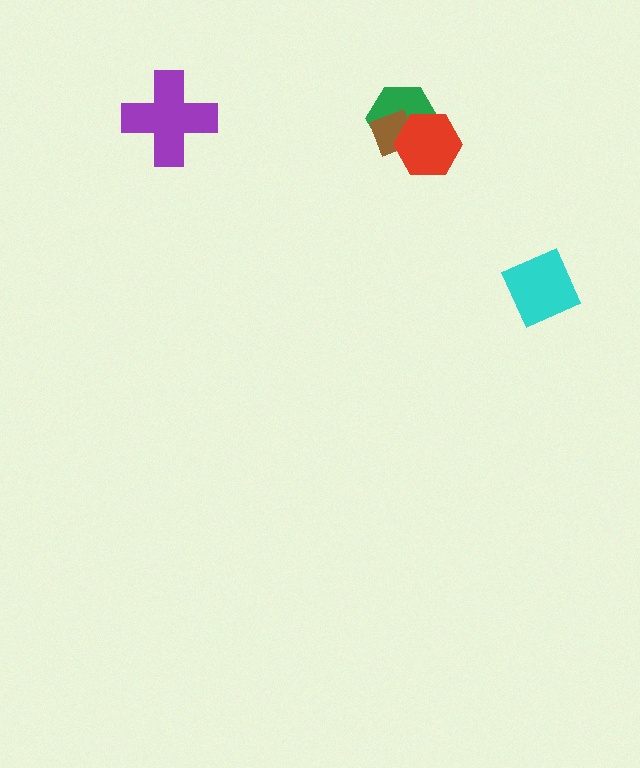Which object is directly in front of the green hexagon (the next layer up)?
The brown diamond is directly in front of the green hexagon.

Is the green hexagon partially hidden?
Yes, it is partially covered by another shape.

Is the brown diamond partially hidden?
Yes, it is partially covered by another shape.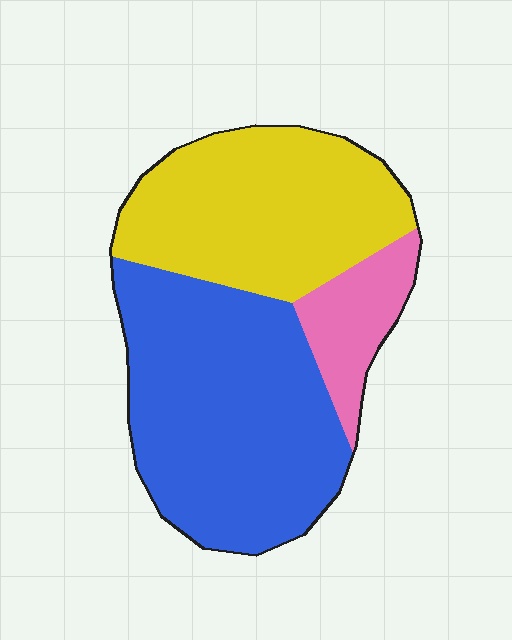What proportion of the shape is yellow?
Yellow covers about 40% of the shape.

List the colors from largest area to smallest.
From largest to smallest: blue, yellow, pink.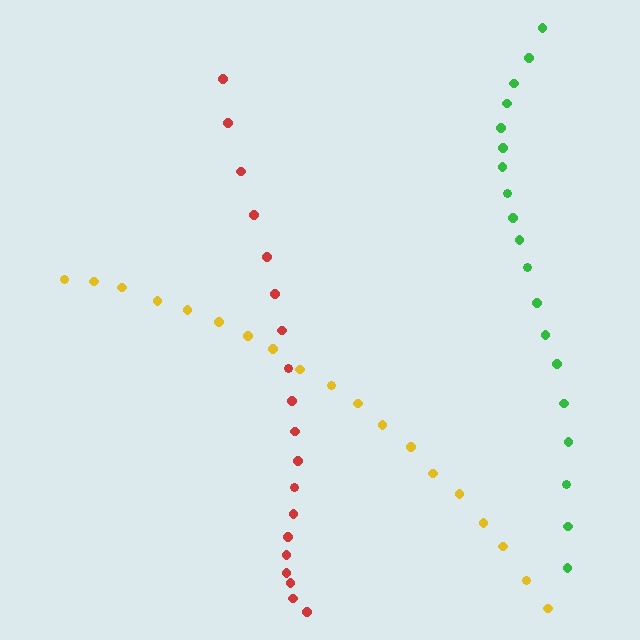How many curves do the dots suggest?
There are 3 distinct paths.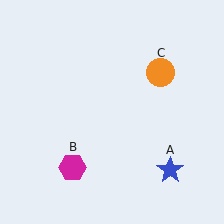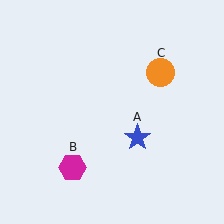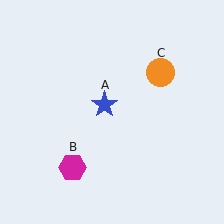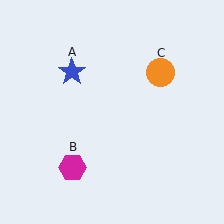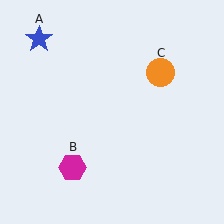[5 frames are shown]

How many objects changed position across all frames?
1 object changed position: blue star (object A).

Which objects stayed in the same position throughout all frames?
Magenta hexagon (object B) and orange circle (object C) remained stationary.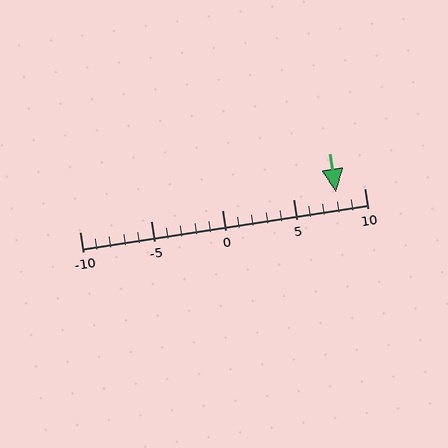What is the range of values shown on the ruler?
The ruler shows values from -10 to 10.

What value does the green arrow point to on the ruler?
The green arrow points to approximately 8.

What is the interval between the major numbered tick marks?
The major tick marks are spaced 5 units apart.